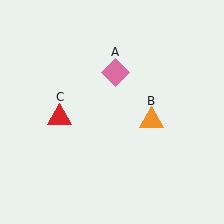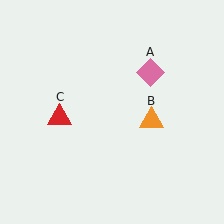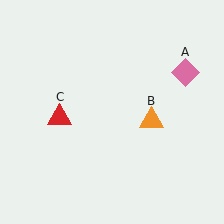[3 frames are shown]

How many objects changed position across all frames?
1 object changed position: pink diamond (object A).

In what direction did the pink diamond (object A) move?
The pink diamond (object A) moved right.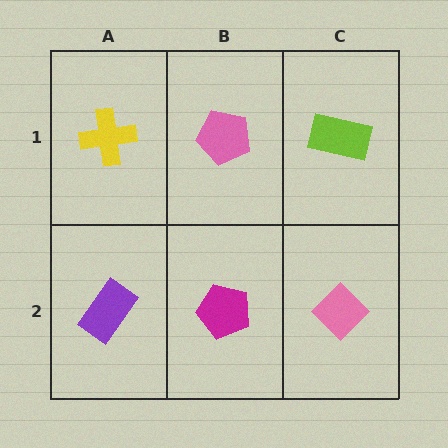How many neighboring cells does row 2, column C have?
2.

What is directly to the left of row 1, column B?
A yellow cross.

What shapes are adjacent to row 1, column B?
A magenta pentagon (row 2, column B), a yellow cross (row 1, column A), a lime rectangle (row 1, column C).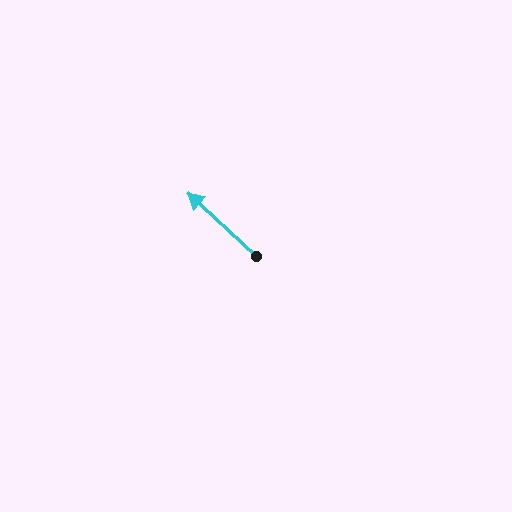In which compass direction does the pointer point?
Northwest.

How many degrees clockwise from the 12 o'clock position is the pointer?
Approximately 313 degrees.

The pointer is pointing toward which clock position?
Roughly 10 o'clock.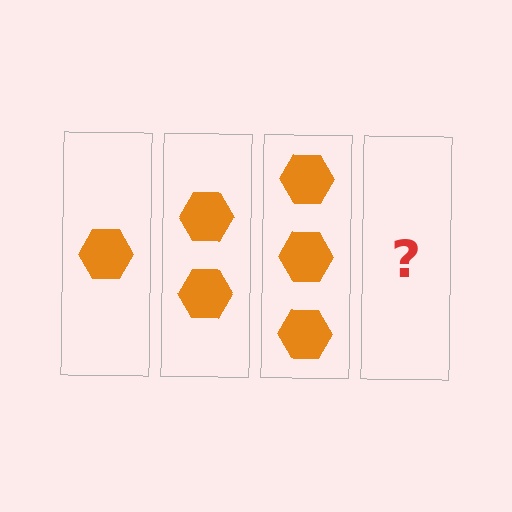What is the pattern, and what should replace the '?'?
The pattern is that each step adds one more hexagon. The '?' should be 4 hexagons.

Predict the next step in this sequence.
The next step is 4 hexagons.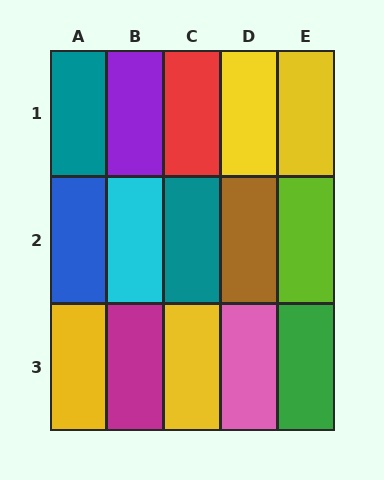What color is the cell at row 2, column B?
Cyan.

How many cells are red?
1 cell is red.